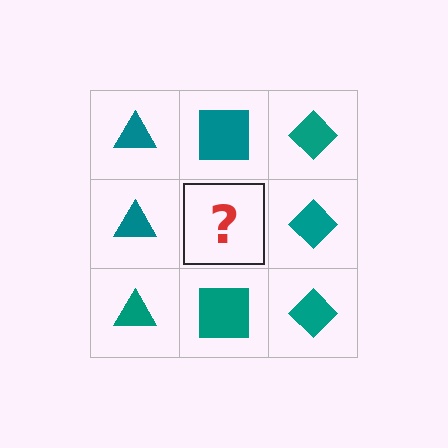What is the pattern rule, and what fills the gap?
The rule is that each column has a consistent shape. The gap should be filled with a teal square.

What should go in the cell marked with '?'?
The missing cell should contain a teal square.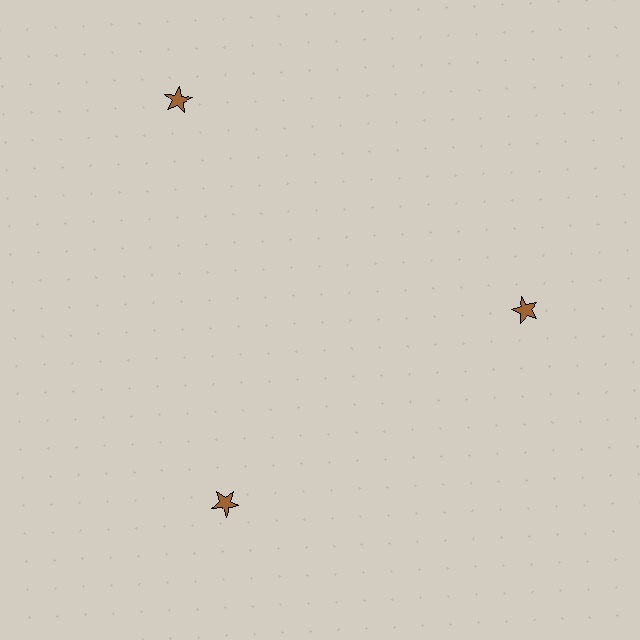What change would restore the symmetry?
The symmetry would be restored by moving it inward, back onto the ring so that all 3 stars sit at equal angles and equal distance from the center.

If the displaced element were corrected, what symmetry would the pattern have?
It would have 3-fold rotational symmetry — the pattern would map onto itself every 120 degrees.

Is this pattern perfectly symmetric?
No. The 3 brown stars are arranged in a ring, but one element near the 11 o'clock position is pushed outward from the center, breaking the 3-fold rotational symmetry.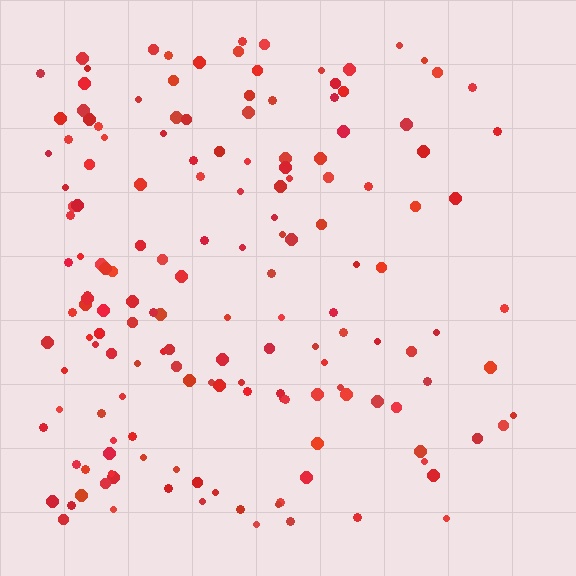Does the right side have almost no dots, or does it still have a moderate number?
Still a moderate number, just noticeably fewer than the left.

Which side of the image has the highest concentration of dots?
The left.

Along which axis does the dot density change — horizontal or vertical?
Horizontal.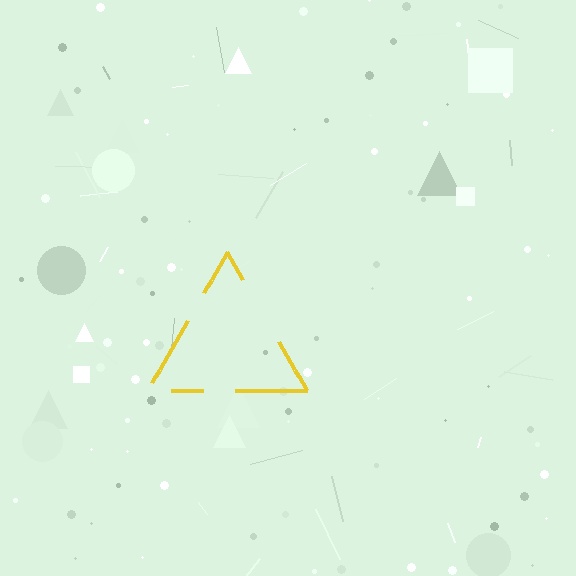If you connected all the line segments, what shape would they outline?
They would outline a triangle.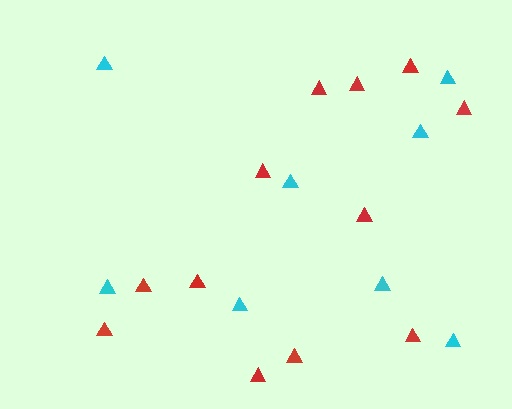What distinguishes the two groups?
There are 2 groups: one group of cyan triangles (8) and one group of red triangles (12).